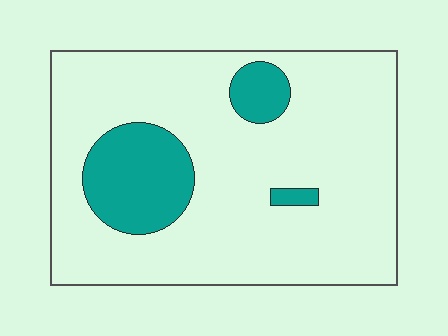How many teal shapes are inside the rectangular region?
3.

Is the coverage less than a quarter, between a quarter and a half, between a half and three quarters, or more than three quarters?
Less than a quarter.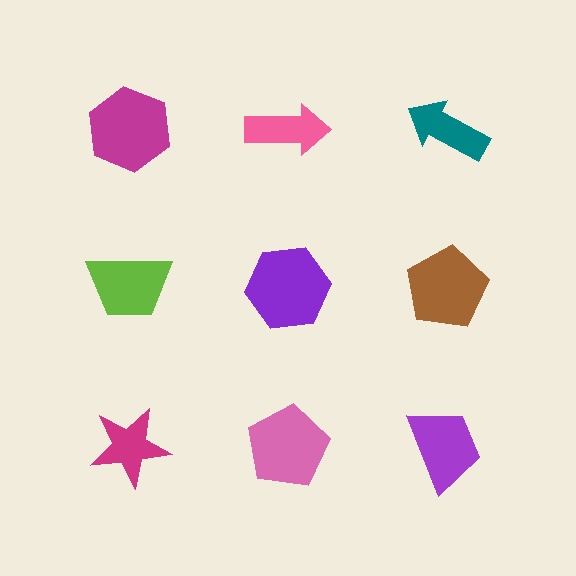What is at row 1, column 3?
A teal arrow.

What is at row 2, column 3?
A brown pentagon.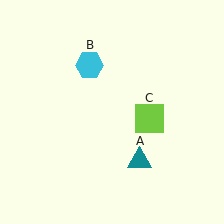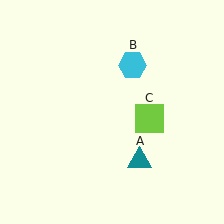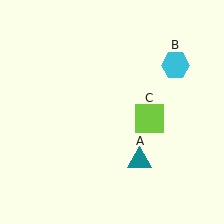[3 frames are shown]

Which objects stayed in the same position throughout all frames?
Teal triangle (object A) and lime square (object C) remained stationary.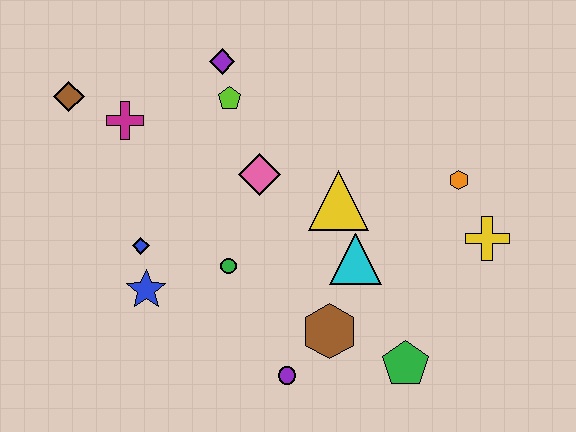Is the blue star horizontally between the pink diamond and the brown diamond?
Yes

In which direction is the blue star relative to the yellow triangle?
The blue star is to the left of the yellow triangle.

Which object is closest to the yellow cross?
The orange hexagon is closest to the yellow cross.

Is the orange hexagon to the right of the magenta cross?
Yes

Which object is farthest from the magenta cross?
The yellow cross is farthest from the magenta cross.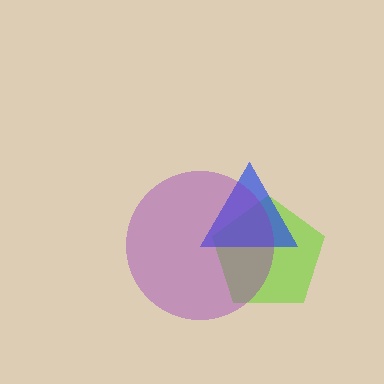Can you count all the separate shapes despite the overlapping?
Yes, there are 3 separate shapes.